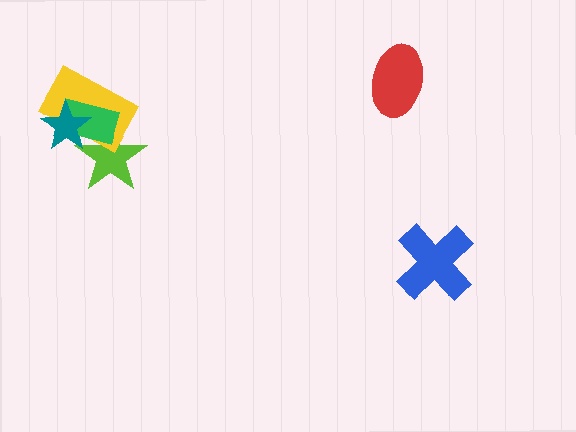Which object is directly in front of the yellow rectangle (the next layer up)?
The green rectangle is directly in front of the yellow rectangle.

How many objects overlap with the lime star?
3 objects overlap with the lime star.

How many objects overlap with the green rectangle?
3 objects overlap with the green rectangle.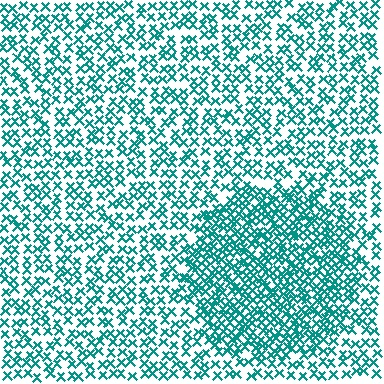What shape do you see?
I see a circle.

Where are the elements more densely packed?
The elements are more densely packed inside the circle boundary.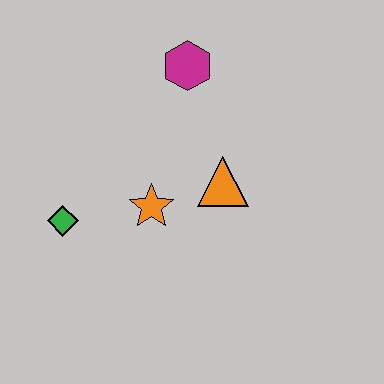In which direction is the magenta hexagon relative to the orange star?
The magenta hexagon is above the orange star.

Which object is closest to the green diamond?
The orange star is closest to the green diamond.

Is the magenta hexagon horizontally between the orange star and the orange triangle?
Yes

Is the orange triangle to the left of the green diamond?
No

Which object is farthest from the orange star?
The magenta hexagon is farthest from the orange star.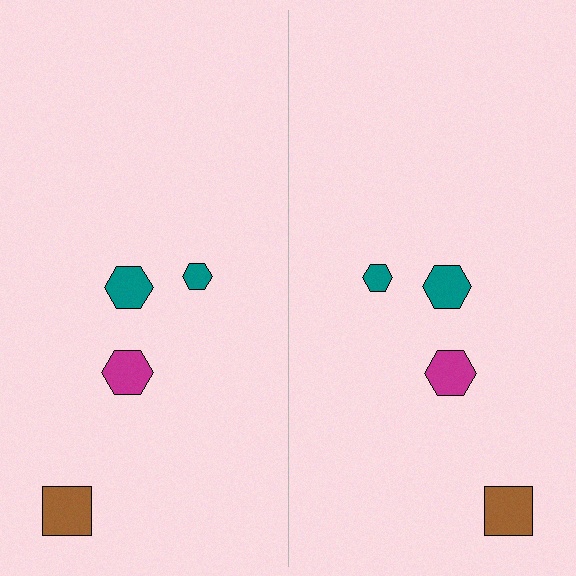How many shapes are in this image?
There are 8 shapes in this image.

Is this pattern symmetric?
Yes, this pattern has bilateral (reflection) symmetry.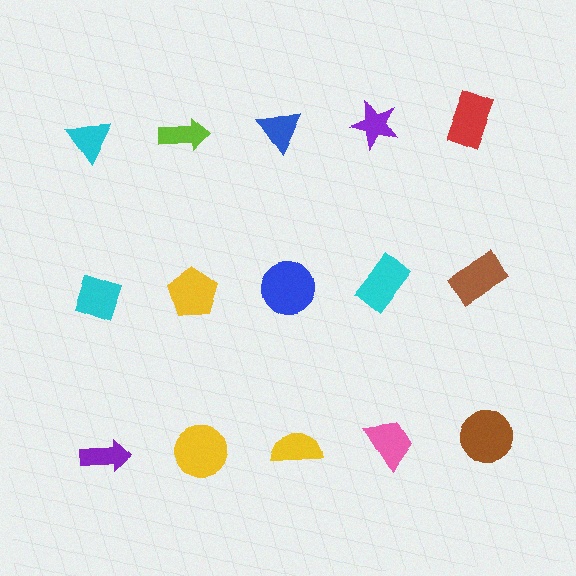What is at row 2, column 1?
A cyan diamond.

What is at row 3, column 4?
A pink trapezoid.